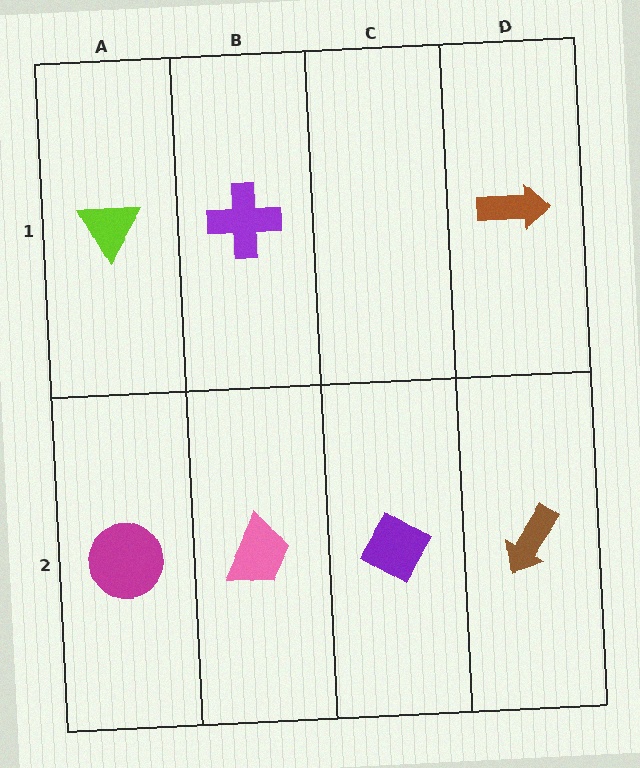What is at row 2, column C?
A purple diamond.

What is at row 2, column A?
A magenta circle.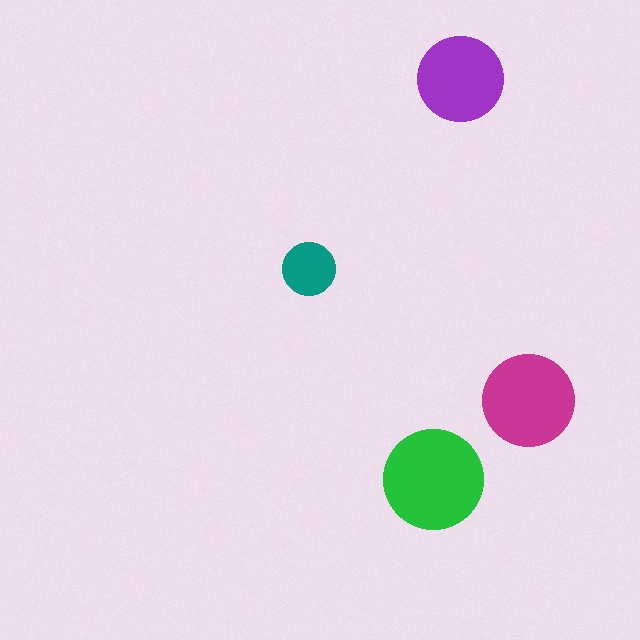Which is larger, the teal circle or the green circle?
The green one.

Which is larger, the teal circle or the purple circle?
The purple one.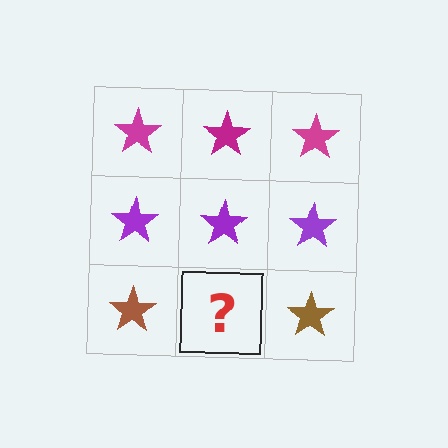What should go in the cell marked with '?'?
The missing cell should contain a brown star.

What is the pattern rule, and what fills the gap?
The rule is that each row has a consistent color. The gap should be filled with a brown star.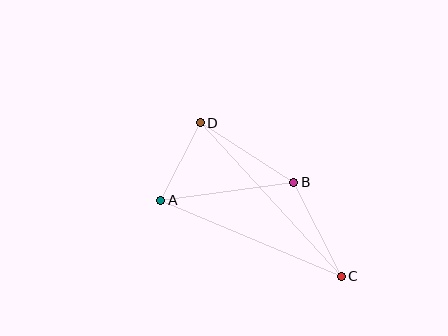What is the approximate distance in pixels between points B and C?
The distance between B and C is approximately 106 pixels.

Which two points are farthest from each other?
Points C and D are farthest from each other.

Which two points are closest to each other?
Points A and D are closest to each other.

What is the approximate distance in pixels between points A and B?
The distance between A and B is approximately 135 pixels.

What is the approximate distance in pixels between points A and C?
The distance between A and C is approximately 196 pixels.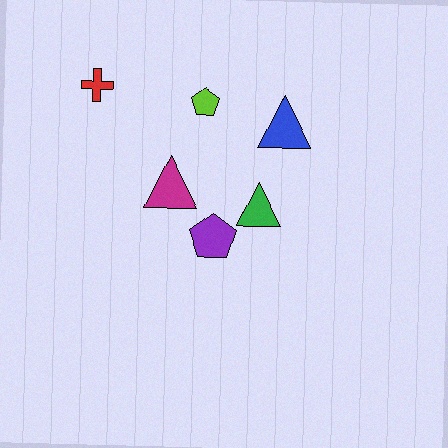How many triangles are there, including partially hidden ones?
There are 3 triangles.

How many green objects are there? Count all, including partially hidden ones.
There is 1 green object.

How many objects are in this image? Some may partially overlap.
There are 6 objects.